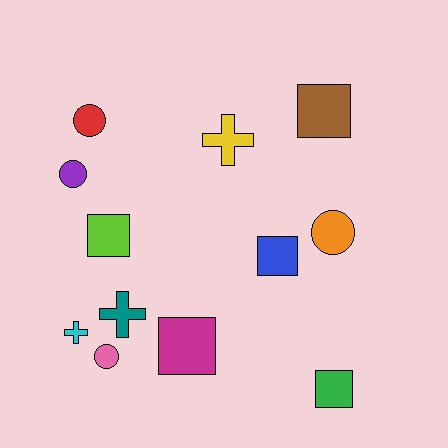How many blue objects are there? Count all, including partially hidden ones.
There is 1 blue object.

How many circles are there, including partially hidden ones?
There are 4 circles.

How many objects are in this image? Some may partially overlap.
There are 12 objects.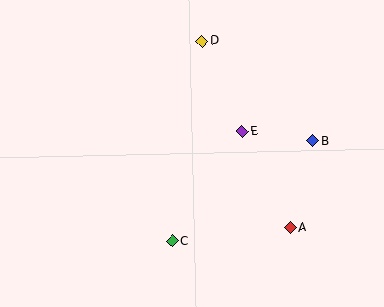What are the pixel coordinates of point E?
Point E is at (242, 131).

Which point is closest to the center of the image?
Point E at (242, 131) is closest to the center.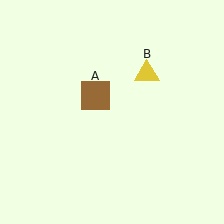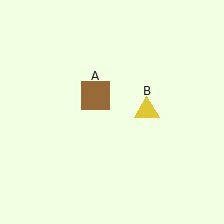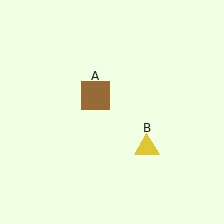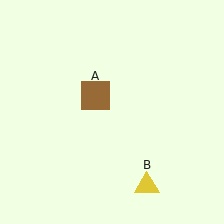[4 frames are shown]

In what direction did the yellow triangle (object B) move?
The yellow triangle (object B) moved down.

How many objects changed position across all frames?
1 object changed position: yellow triangle (object B).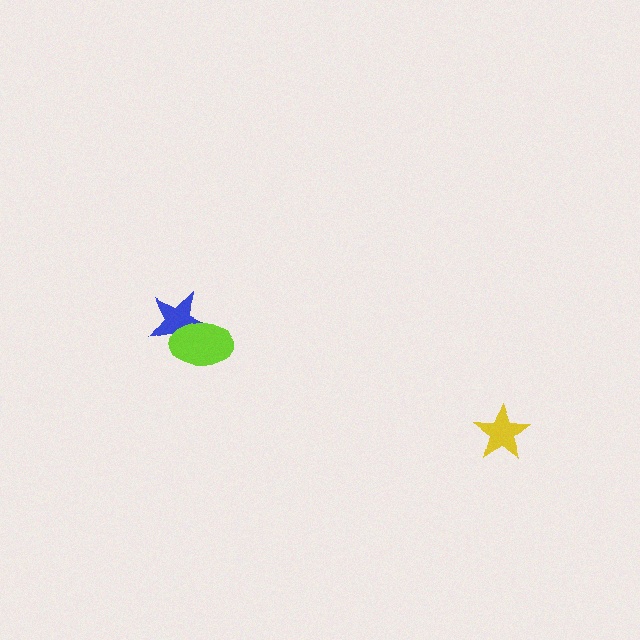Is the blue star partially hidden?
Yes, it is partially covered by another shape.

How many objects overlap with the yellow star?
0 objects overlap with the yellow star.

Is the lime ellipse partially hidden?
No, no other shape covers it.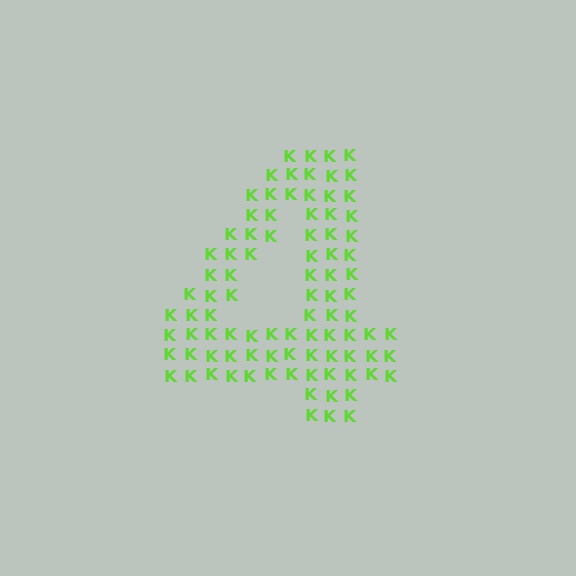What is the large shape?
The large shape is the digit 4.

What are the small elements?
The small elements are letter K's.